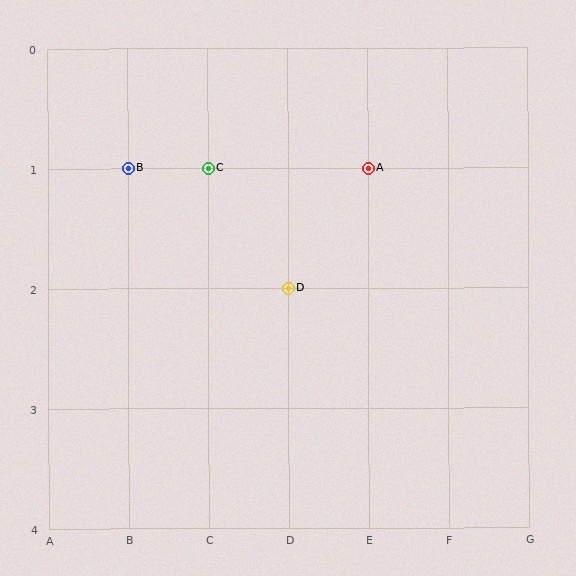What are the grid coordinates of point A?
Point A is at grid coordinates (E, 1).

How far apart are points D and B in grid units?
Points D and B are 2 columns and 1 row apart (about 2.2 grid units diagonally).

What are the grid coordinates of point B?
Point B is at grid coordinates (B, 1).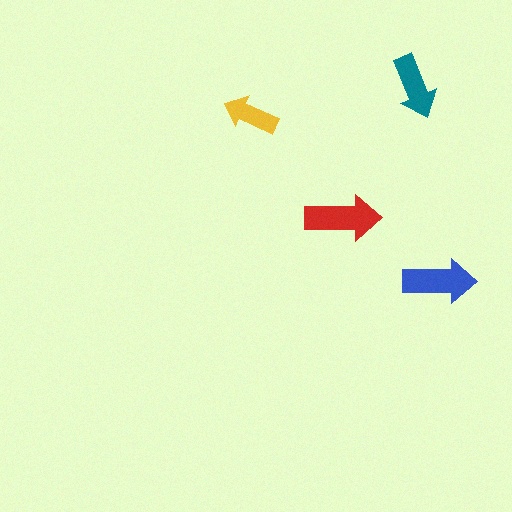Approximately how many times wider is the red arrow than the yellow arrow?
About 1.5 times wider.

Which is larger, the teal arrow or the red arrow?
The red one.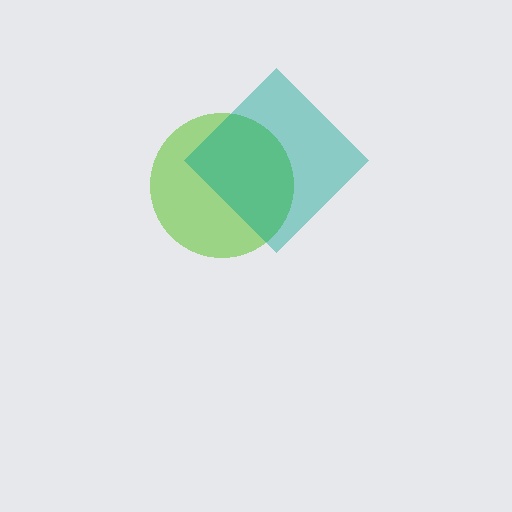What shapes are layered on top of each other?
The layered shapes are: a lime circle, a teal diamond.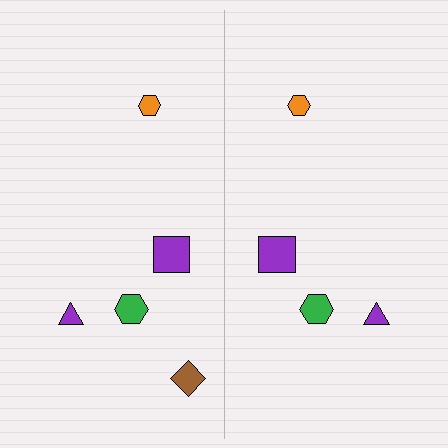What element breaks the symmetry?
A brown diamond is missing from the right side.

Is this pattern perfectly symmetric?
No, the pattern is not perfectly symmetric. A brown diamond is missing from the right side.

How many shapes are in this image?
There are 9 shapes in this image.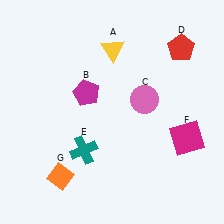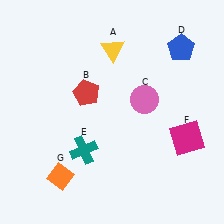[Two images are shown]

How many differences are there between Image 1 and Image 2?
There are 2 differences between the two images.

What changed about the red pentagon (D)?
In Image 1, D is red. In Image 2, it changed to blue.